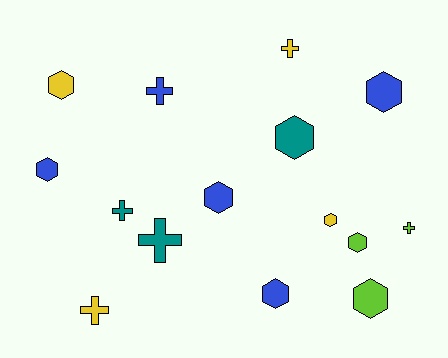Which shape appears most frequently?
Hexagon, with 9 objects.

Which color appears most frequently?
Blue, with 5 objects.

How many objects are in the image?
There are 15 objects.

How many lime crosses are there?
There is 1 lime cross.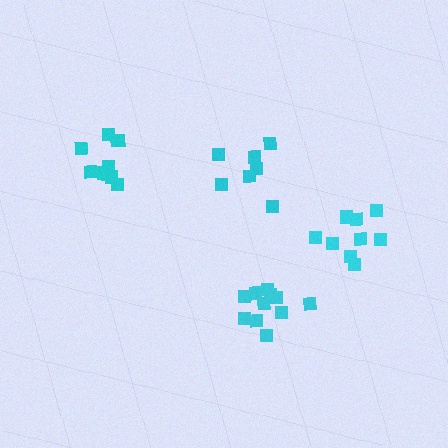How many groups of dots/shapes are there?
There are 4 groups.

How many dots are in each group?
Group 1: 9 dots, Group 2: 10 dots, Group 3: 7 dots, Group 4: 11 dots (37 total).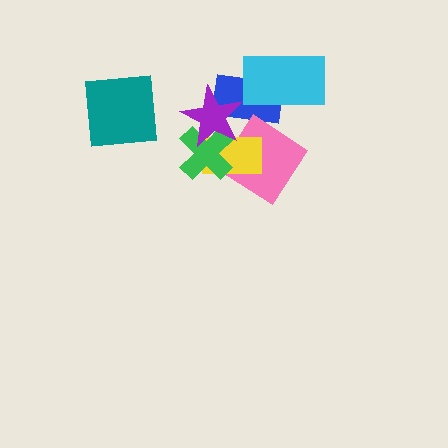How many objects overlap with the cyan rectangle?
1 object overlaps with the cyan rectangle.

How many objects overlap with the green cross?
2 objects overlap with the green cross.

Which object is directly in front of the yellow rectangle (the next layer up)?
The green cross is directly in front of the yellow rectangle.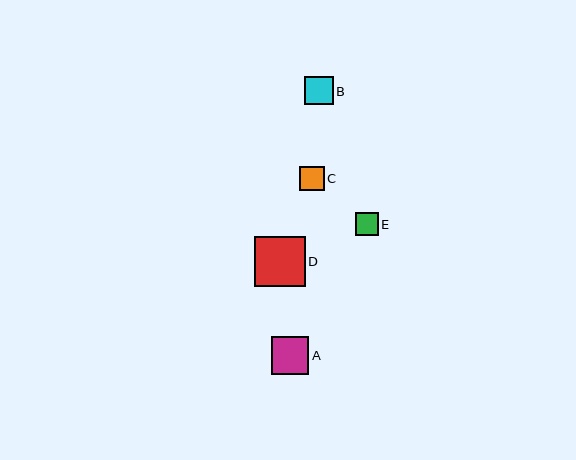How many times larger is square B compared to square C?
Square B is approximately 1.2 times the size of square C.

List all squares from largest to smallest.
From largest to smallest: D, A, B, C, E.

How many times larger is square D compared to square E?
Square D is approximately 2.2 times the size of square E.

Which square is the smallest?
Square E is the smallest with a size of approximately 23 pixels.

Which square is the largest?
Square D is the largest with a size of approximately 50 pixels.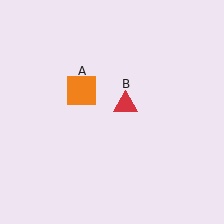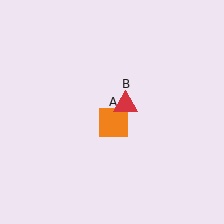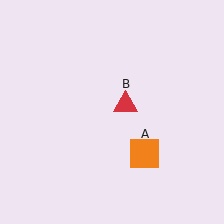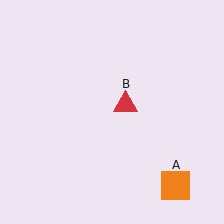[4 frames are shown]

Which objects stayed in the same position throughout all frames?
Red triangle (object B) remained stationary.